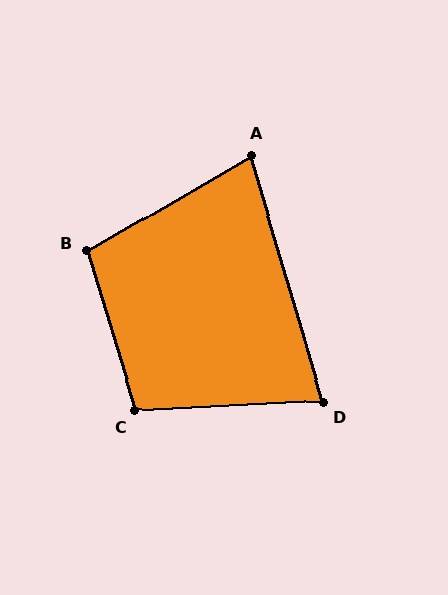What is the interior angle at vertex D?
Approximately 76 degrees (acute).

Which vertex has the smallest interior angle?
A, at approximately 76 degrees.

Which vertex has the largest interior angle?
C, at approximately 104 degrees.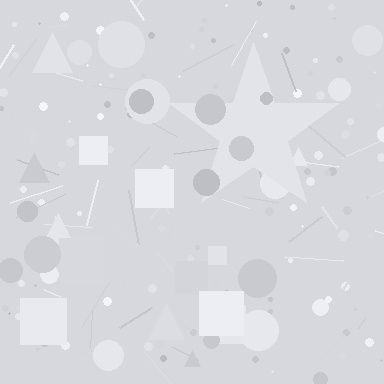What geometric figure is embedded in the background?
A star is embedded in the background.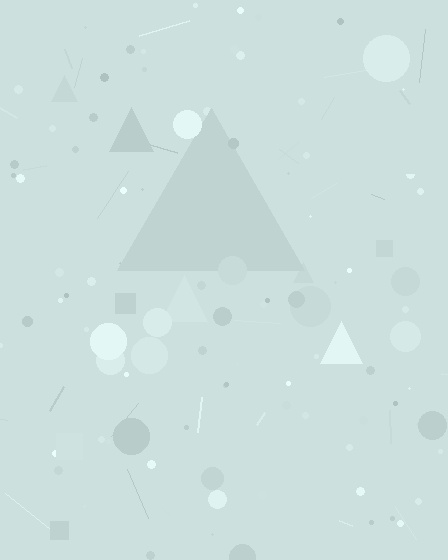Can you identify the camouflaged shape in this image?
The camouflaged shape is a triangle.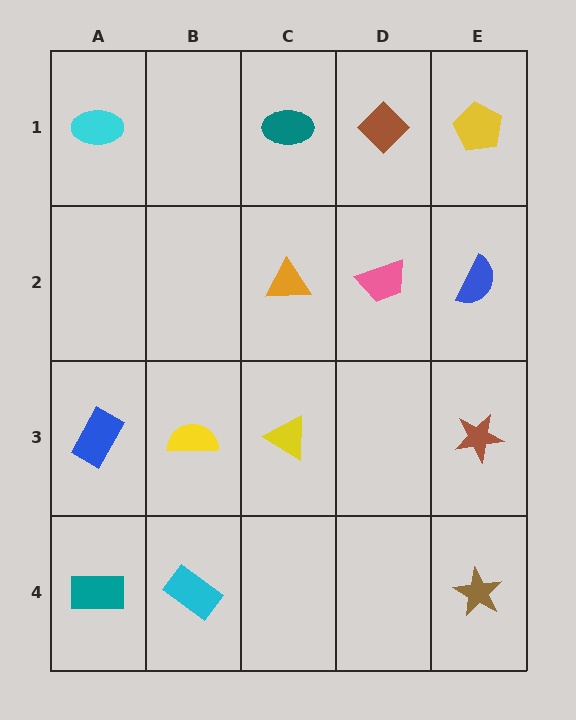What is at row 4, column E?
A brown star.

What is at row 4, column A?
A teal rectangle.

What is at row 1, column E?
A yellow pentagon.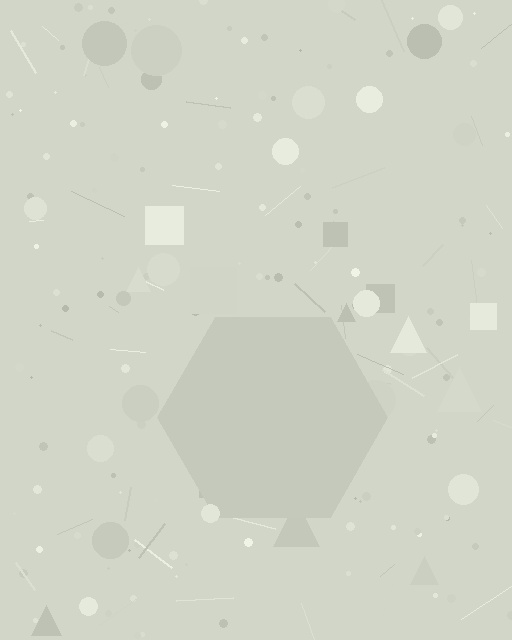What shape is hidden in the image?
A hexagon is hidden in the image.